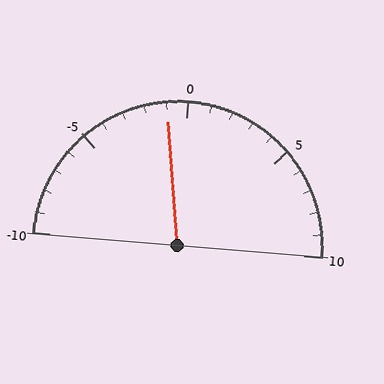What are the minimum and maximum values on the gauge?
The gauge ranges from -10 to 10.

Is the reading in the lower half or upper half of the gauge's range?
The reading is in the lower half of the range (-10 to 10).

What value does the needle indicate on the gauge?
The needle indicates approximately -1.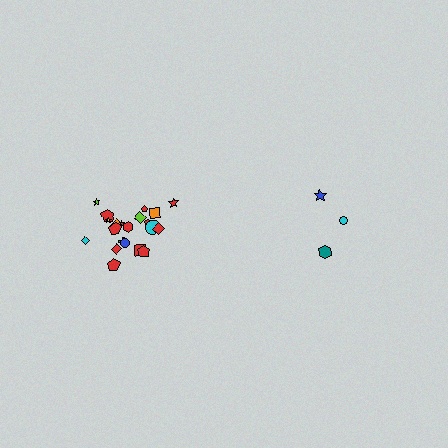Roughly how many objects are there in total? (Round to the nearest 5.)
Roughly 25 objects in total.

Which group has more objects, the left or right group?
The left group.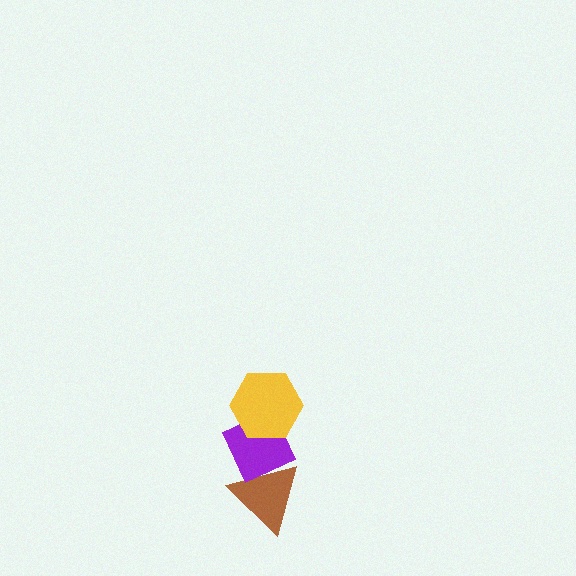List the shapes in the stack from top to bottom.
From top to bottom: the yellow hexagon, the purple diamond, the brown triangle.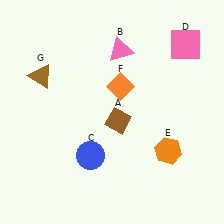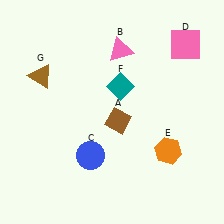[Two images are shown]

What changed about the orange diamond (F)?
In Image 1, F is orange. In Image 2, it changed to teal.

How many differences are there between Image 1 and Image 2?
There is 1 difference between the two images.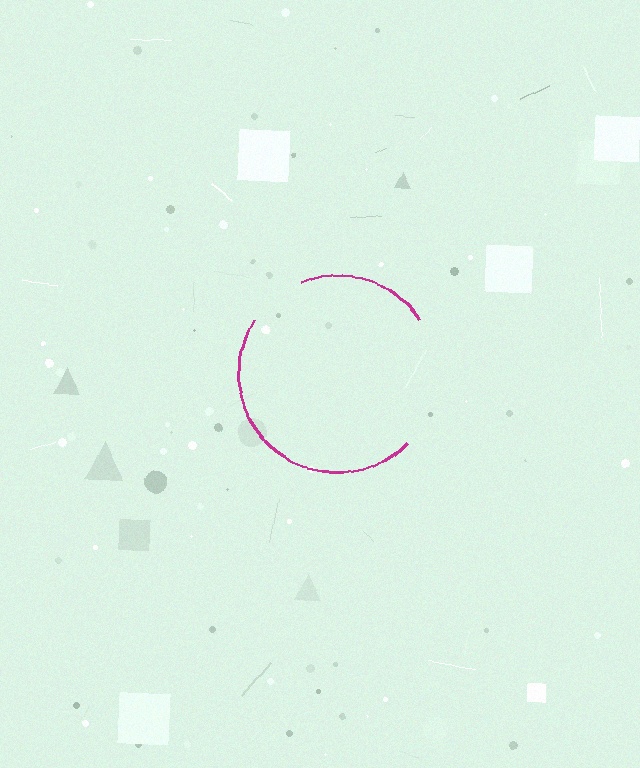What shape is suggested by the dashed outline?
The dashed outline suggests a circle.